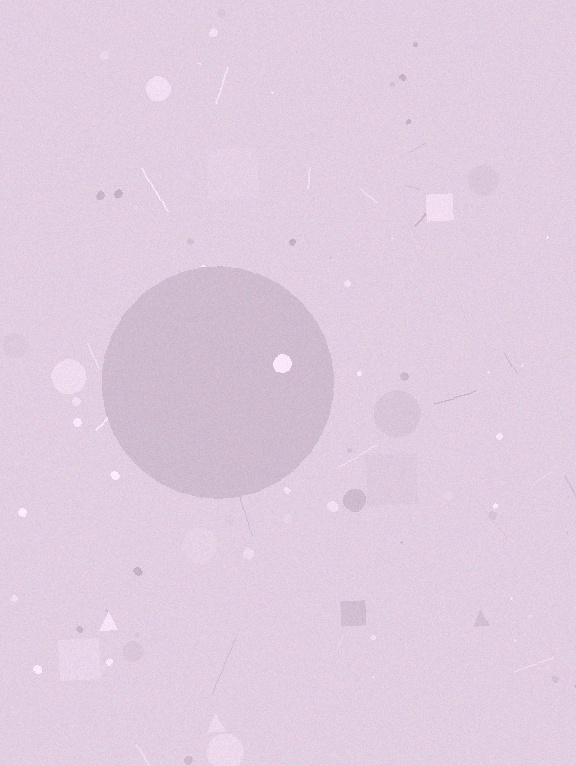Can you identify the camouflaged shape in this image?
The camouflaged shape is a circle.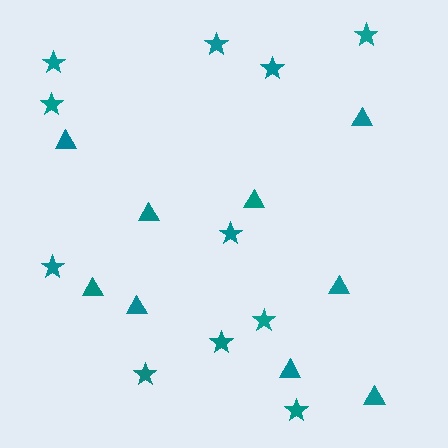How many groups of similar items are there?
There are 2 groups: one group of triangles (9) and one group of stars (11).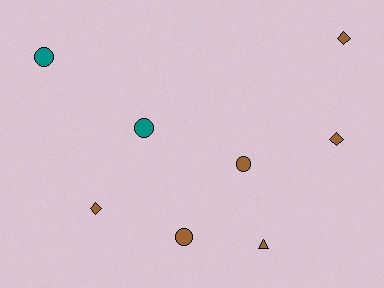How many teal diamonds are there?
There are no teal diamonds.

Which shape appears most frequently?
Circle, with 4 objects.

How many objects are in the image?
There are 8 objects.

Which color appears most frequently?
Brown, with 6 objects.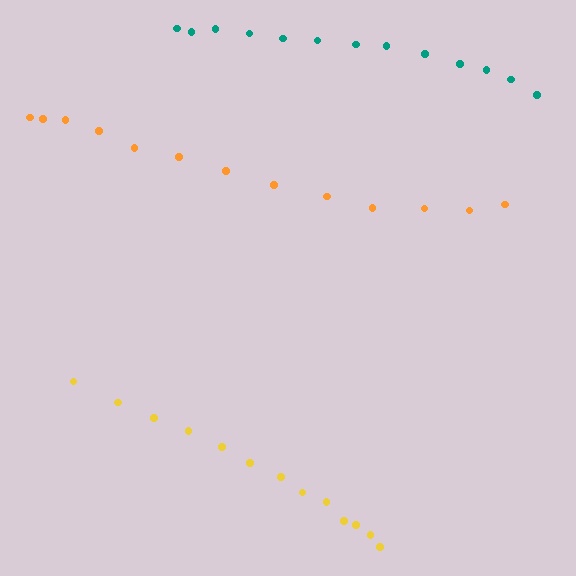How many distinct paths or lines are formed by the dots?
There are 3 distinct paths.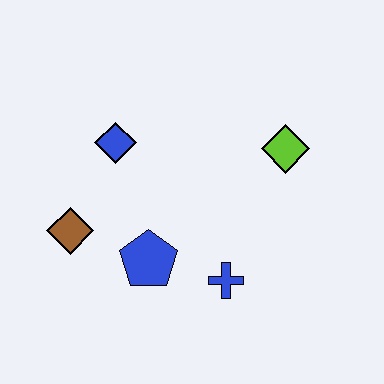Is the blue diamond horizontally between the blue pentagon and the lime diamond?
No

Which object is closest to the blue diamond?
The brown diamond is closest to the blue diamond.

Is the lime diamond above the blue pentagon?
Yes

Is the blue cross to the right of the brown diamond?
Yes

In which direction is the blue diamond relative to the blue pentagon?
The blue diamond is above the blue pentagon.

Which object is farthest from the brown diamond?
The lime diamond is farthest from the brown diamond.